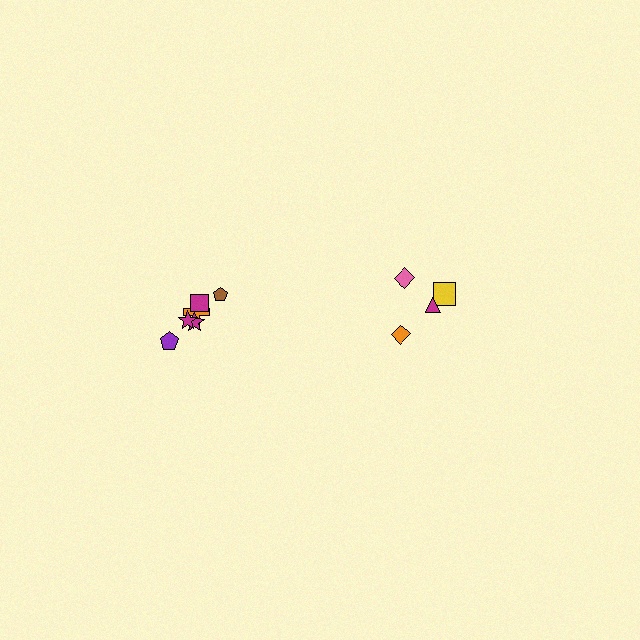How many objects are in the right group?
There are 4 objects.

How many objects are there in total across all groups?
There are 10 objects.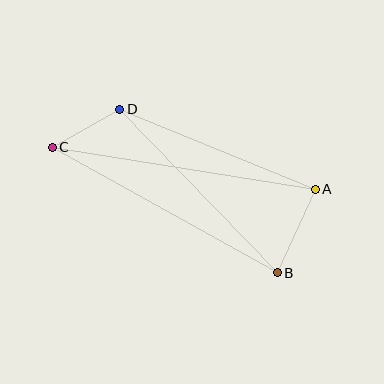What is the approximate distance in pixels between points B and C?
The distance between B and C is approximately 258 pixels.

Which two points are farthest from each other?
Points A and C are farthest from each other.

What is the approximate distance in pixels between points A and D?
The distance between A and D is approximately 211 pixels.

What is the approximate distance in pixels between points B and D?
The distance between B and D is approximately 227 pixels.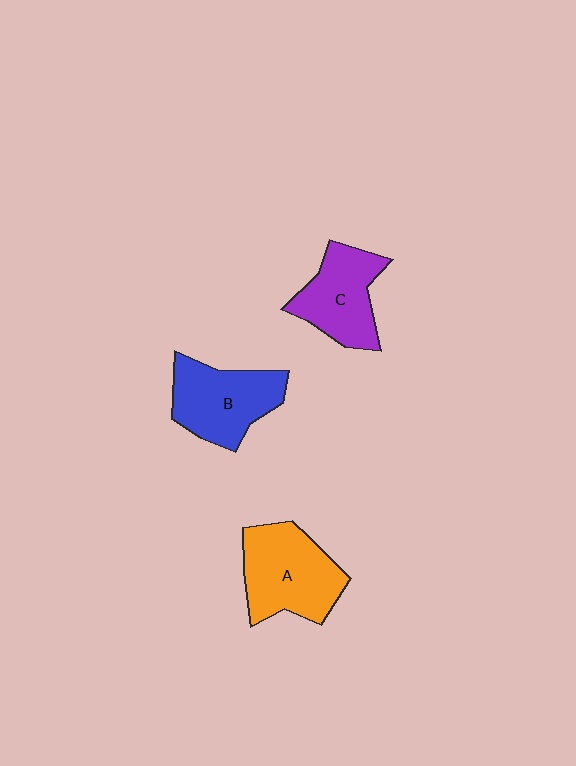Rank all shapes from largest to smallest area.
From largest to smallest: A (orange), B (blue), C (purple).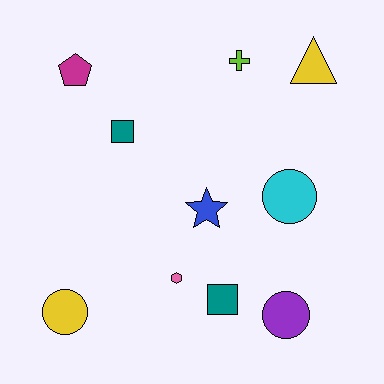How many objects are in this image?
There are 10 objects.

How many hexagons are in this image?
There is 1 hexagon.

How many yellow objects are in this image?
There are 2 yellow objects.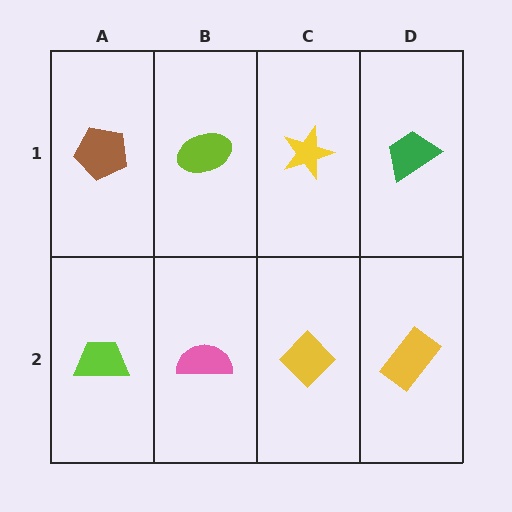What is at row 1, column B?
A lime ellipse.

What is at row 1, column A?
A brown pentagon.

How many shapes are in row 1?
4 shapes.